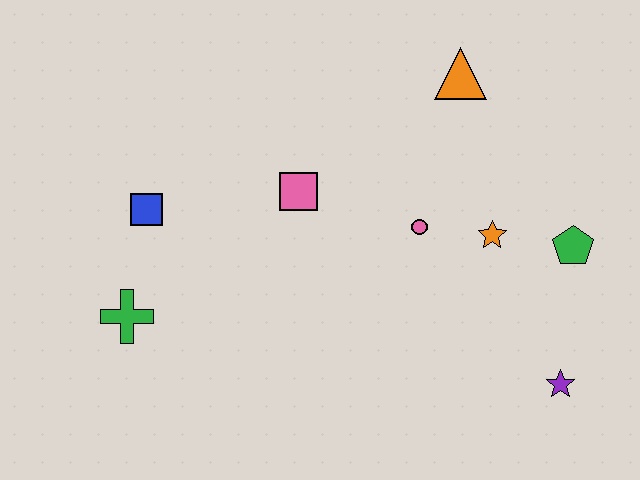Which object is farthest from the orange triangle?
The green cross is farthest from the orange triangle.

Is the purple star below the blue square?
Yes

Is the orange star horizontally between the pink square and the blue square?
No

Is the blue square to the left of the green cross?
No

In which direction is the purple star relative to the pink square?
The purple star is to the right of the pink square.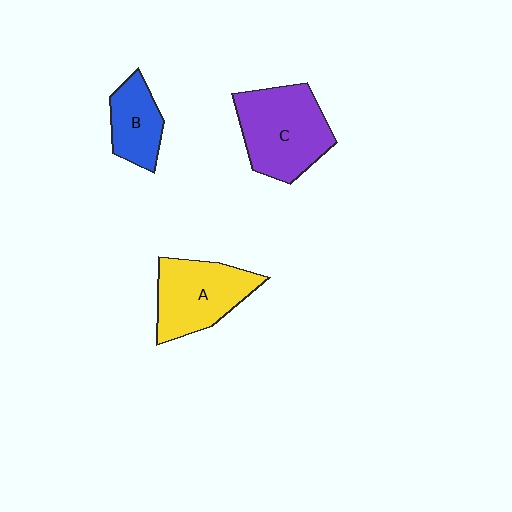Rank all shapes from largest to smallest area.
From largest to smallest: C (purple), A (yellow), B (blue).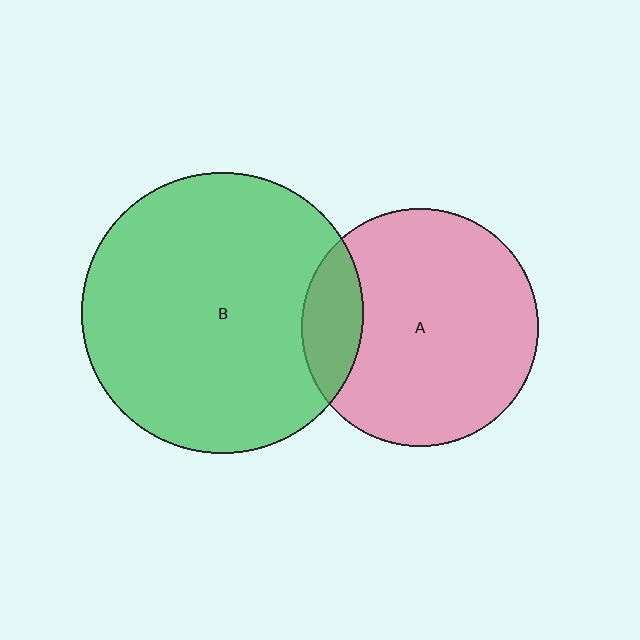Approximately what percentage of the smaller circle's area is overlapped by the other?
Approximately 15%.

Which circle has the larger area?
Circle B (green).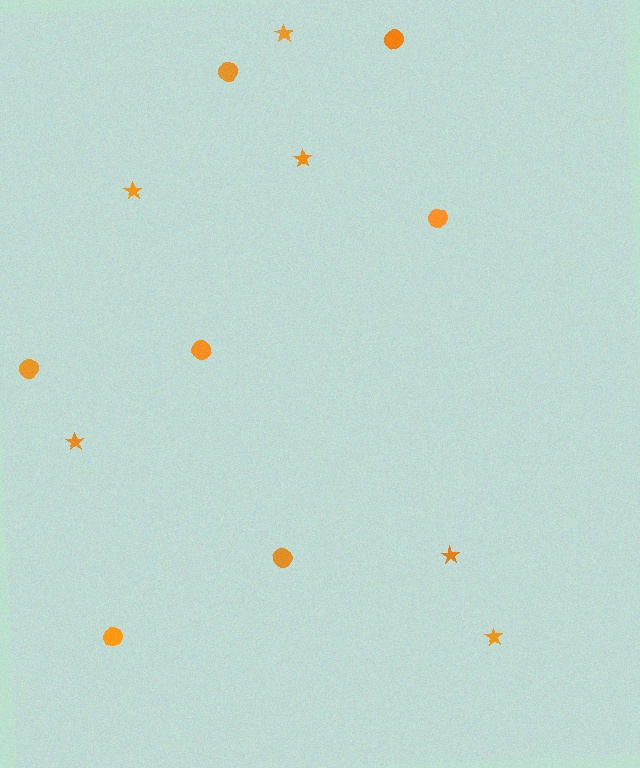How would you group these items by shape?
There are 2 groups: one group of circles (7) and one group of stars (6).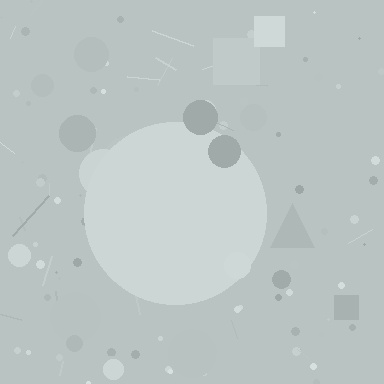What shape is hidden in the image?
A circle is hidden in the image.